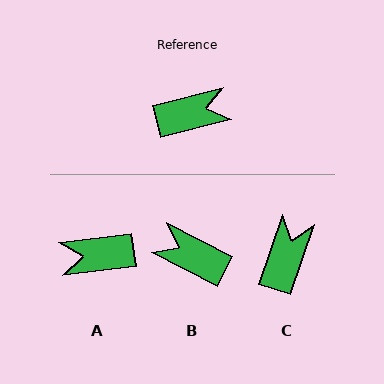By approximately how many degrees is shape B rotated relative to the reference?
Approximately 139 degrees counter-clockwise.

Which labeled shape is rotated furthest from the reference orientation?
A, about 173 degrees away.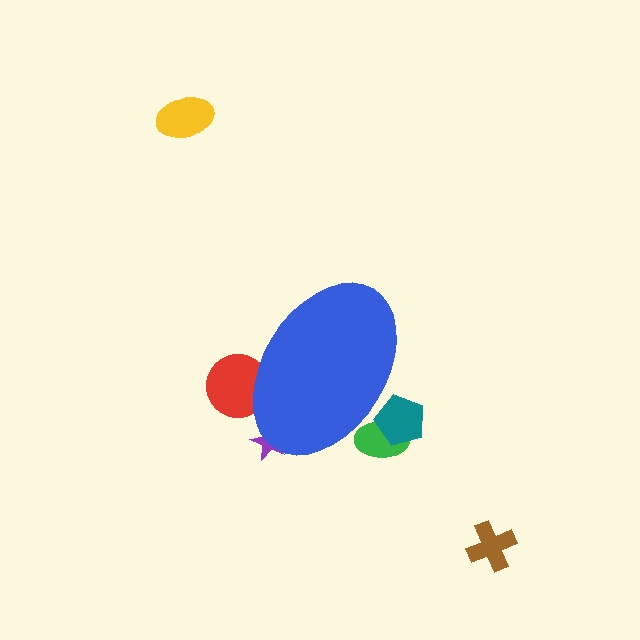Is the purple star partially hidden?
Yes, the purple star is partially hidden behind the blue ellipse.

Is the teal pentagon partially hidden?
Yes, the teal pentagon is partially hidden behind the blue ellipse.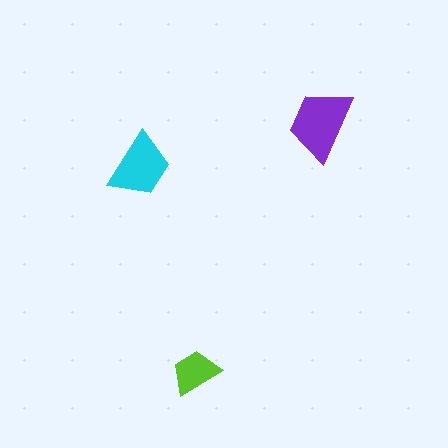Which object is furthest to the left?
The cyan trapezoid is leftmost.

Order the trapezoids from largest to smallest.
the purple one, the cyan one, the lime one.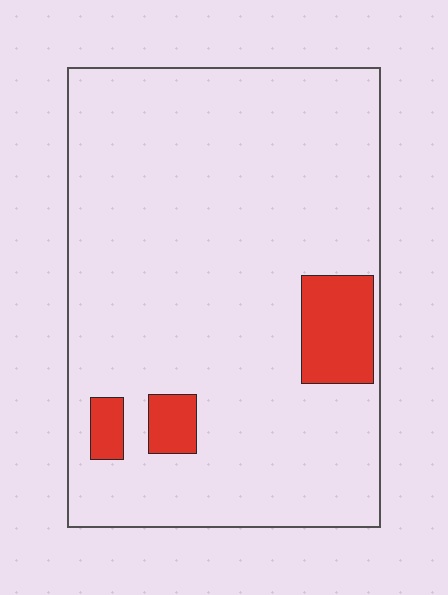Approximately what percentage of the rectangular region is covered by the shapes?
Approximately 10%.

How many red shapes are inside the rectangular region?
3.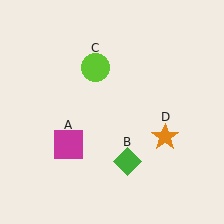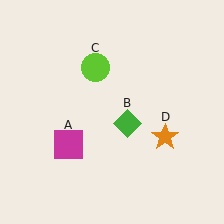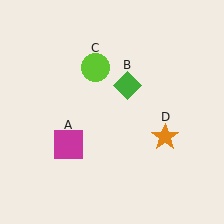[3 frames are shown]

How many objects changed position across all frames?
1 object changed position: green diamond (object B).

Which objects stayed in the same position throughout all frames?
Magenta square (object A) and lime circle (object C) and orange star (object D) remained stationary.